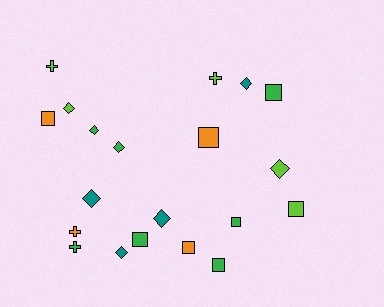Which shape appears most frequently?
Diamond, with 8 objects.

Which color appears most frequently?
Green, with 7 objects.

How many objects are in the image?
There are 20 objects.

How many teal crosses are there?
There are no teal crosses.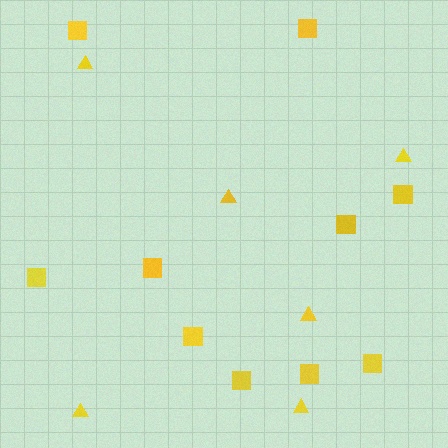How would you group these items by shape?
There are 2 groups: one group of triangles (6) and one group of squares (10).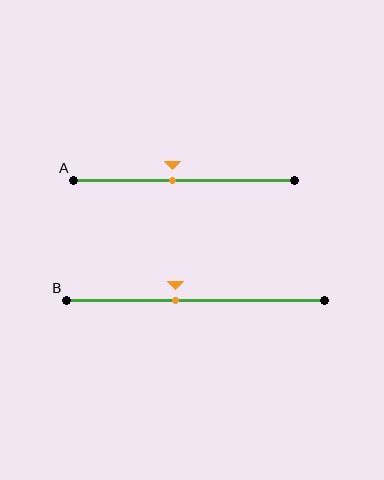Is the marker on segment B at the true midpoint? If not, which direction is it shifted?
No, the marker on segment B is shifted to the left by about 8% of the segment length.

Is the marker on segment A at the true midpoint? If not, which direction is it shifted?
No, the marker on segment A is shifted to the left by about 5% of the segment length.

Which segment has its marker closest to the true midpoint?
Segment A has its marker closest to the true midpoint.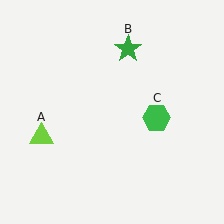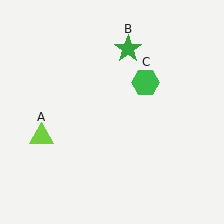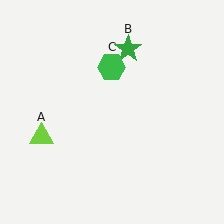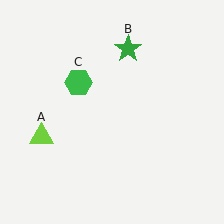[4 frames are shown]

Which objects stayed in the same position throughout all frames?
Lime triangle (object A) and green star (object B) remained stationary.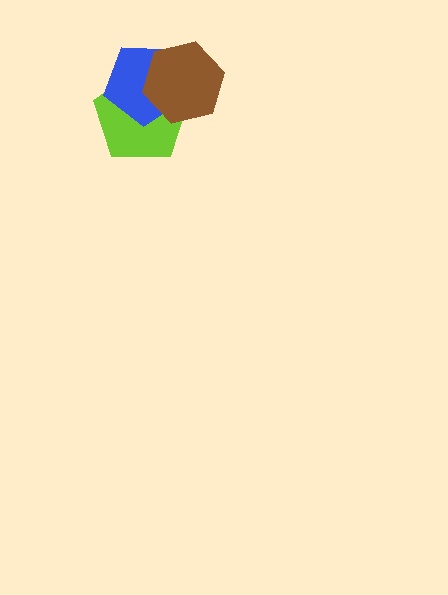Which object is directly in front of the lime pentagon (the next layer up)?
The blue pentagon is directly in front of the lime pentagon.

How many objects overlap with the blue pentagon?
2 objects overlap with the blue pentagon.